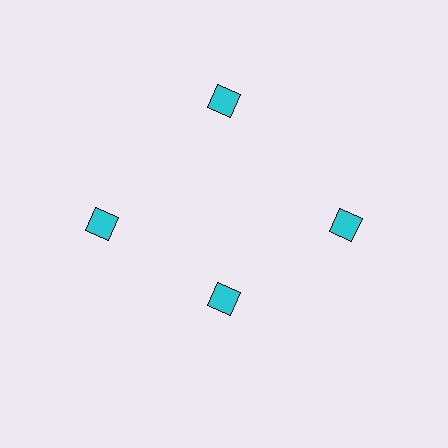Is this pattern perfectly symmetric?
No. The 4 cyan squares are arranged in a ring, but one element near the 6 o'clock position is pulled inward toward the center, breaking the 4-fold rotational symmetry.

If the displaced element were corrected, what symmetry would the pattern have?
It would have 4-fold rotational symmetry — the pattern would map onto itself every 90 degrees.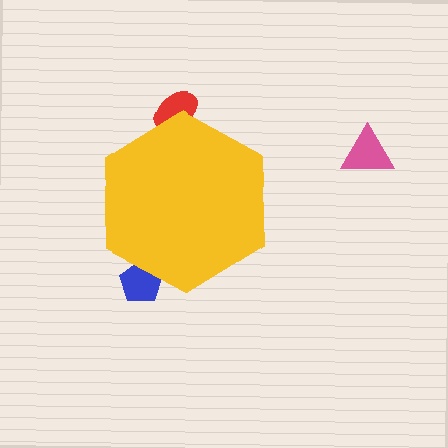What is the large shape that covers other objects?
A yellow hexagon.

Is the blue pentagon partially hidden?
Yes, the blue pentagon is partially hidden behind the yellow hexagon.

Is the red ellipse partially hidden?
Yes, the red ellipse is partially hidden behind the yellow hexagon.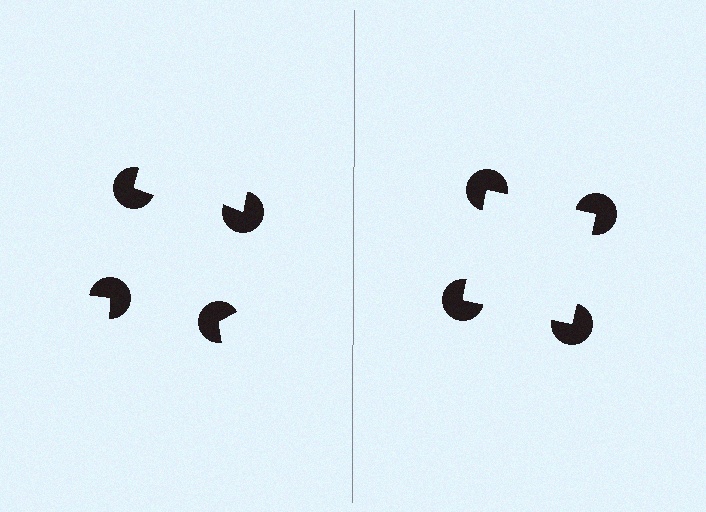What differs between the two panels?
The pac-man discs are positioned identically on both sides; only the wedge orientations differ. On the right they align to a square; on the left they are misaligned.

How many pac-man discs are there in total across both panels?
8 — 4 on each side.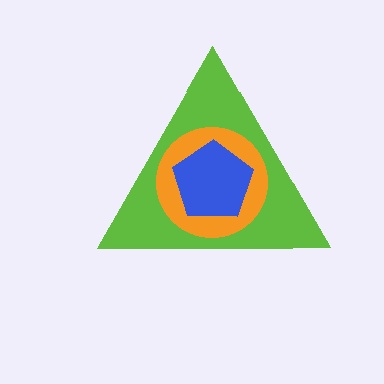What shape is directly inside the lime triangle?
The orange circle.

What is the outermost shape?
The lime triangle.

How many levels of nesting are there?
3.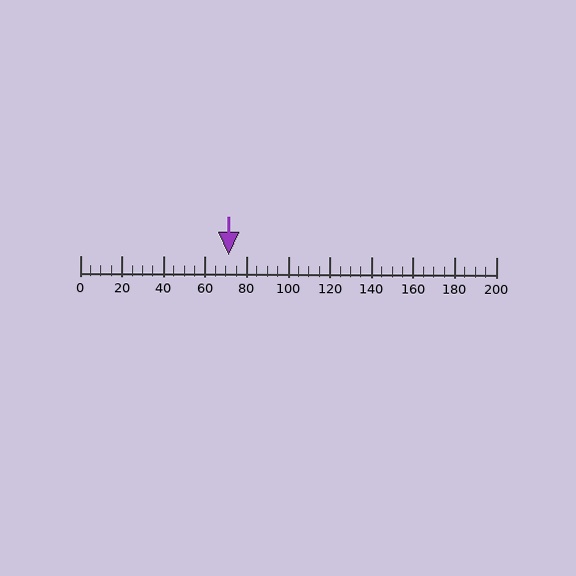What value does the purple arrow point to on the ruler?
The purple arrow points to approximately 71.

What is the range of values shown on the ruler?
The ruler shows values from 0 to 200.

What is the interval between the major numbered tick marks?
The major tick marks are spaced 20 units apart.